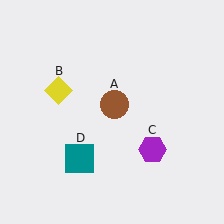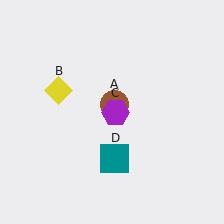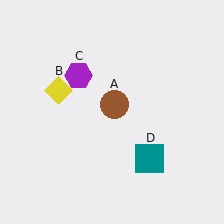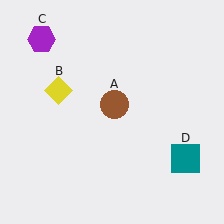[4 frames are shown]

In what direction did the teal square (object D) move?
The teal square (object D) moved right.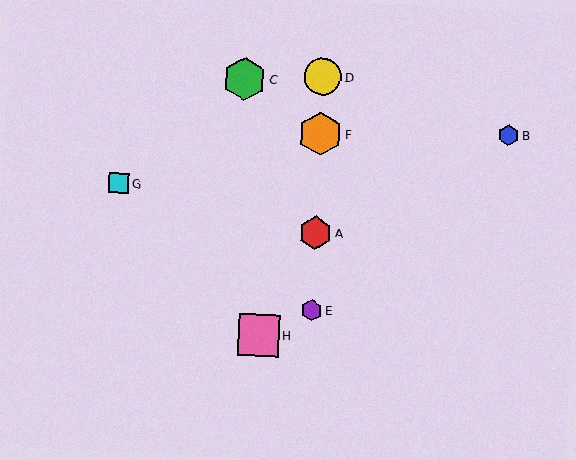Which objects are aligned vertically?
Objects A, D, E, F are aligned vertically.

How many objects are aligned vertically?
4 objects (A, D, E, F) are aligned vertically.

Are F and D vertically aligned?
Yes, both are at x≈320.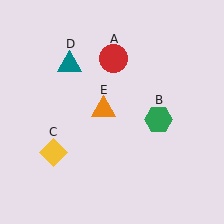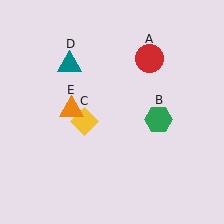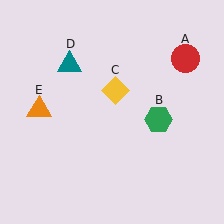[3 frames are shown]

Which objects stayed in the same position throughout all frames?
Green hexagon (object B) and teal triangle (object D) remained stationary.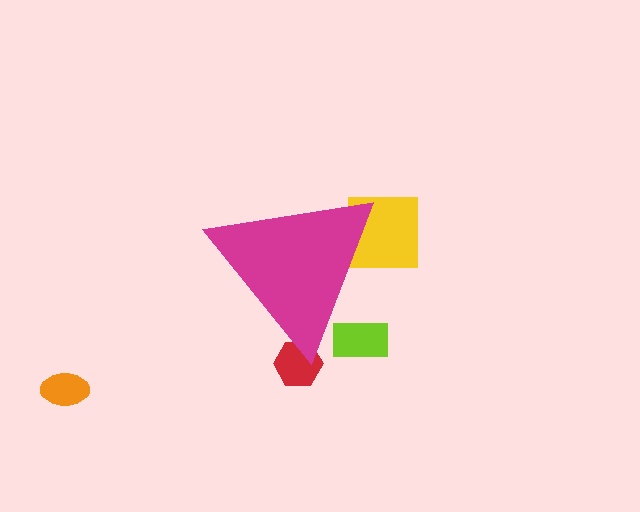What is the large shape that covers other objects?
A magenta triangle.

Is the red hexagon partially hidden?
Yes, the red hexagon is partially hidden behind the magenta triangle.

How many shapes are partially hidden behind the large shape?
3 shapes are partially hidden.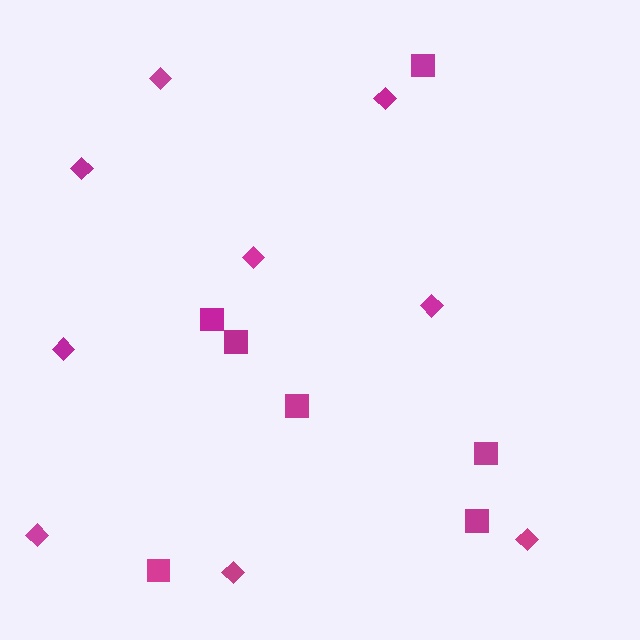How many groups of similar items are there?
There are 2 groups: one group of squares (7) and one group of diamonds (9).